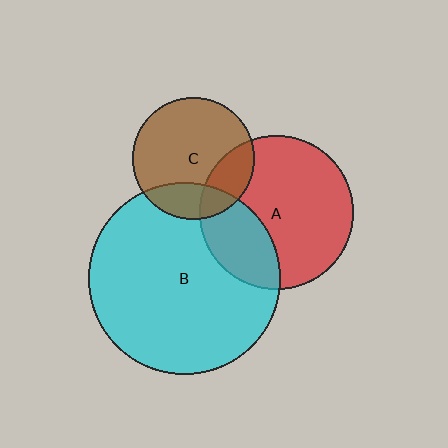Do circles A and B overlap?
Yes.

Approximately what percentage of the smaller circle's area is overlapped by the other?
Approximately 30%.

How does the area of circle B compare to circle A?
Approximately 1.6 times.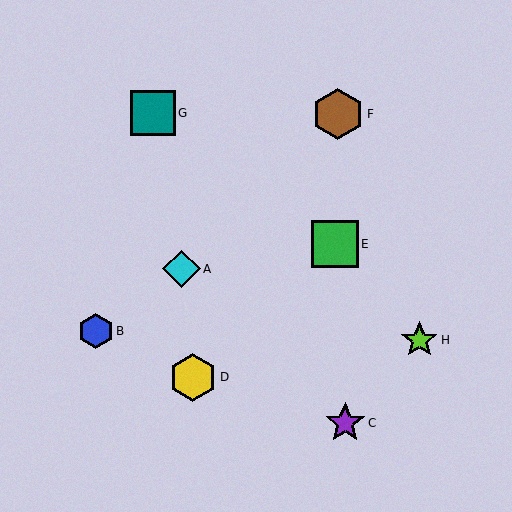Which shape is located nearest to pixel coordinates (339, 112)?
The brown hexagon (labeled F) at (338, 114) is nearest to that location.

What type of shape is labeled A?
Shape A is a cyan diamond.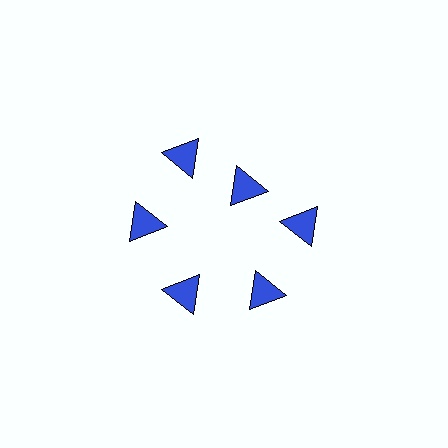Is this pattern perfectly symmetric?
No. The 6 blue triangles are arranged in a ring, but one element near the 1 o'clock position is pulled inward toward the center, breaking the 6-fold rotational symmetry.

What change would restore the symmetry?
The symmetry would be restored by moving it outward, back onto the ring so that all 6 triangles sit at equal angles and equal distance from the center.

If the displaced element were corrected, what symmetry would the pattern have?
It would have 6-fold rotational symmetry — the pattern would map onto itself every 60 degrees.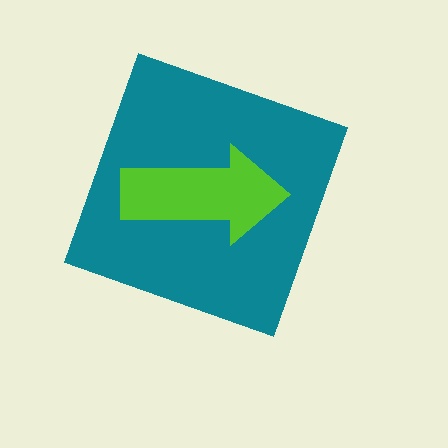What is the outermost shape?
The teal diamond.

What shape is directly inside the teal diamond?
The lime arrow.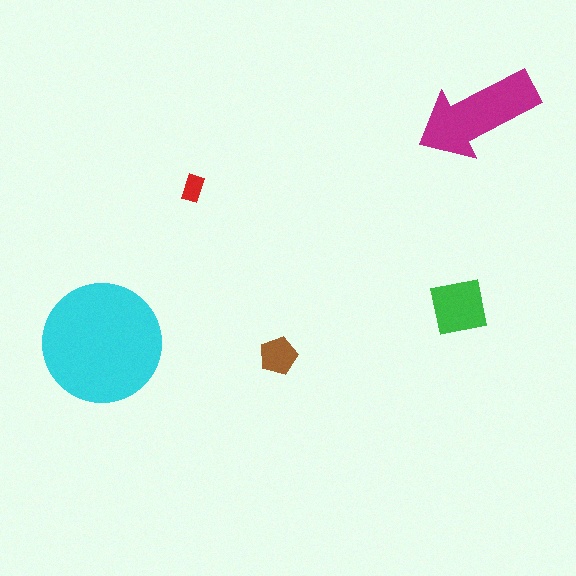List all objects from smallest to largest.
The red rectangle, the brown pentagon, the green square, the magenta arrow, the cyan circle.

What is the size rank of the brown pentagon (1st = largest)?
4th.